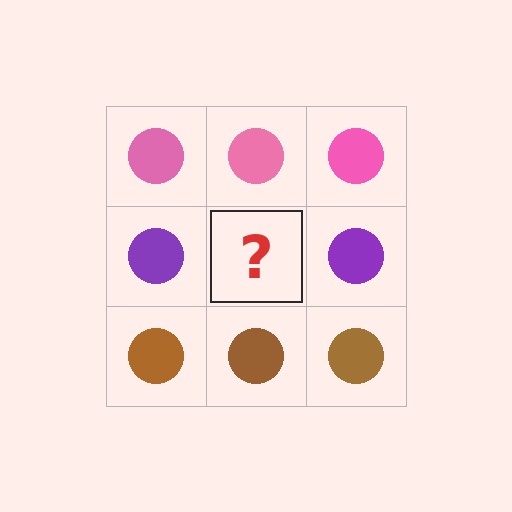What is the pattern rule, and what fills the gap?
The rule is that each row has a consistent color. The gap should be filled with a purple circle.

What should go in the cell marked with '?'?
The missing cell should contain a purple circle.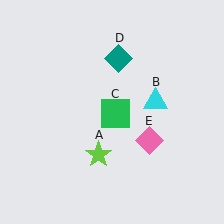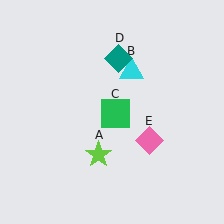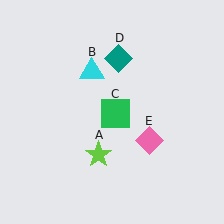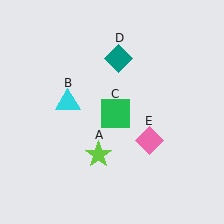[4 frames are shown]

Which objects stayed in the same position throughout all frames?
Lime star (object A) and green square (object C) and teal diamond (object D) and pink diamond (object E) remained stationary.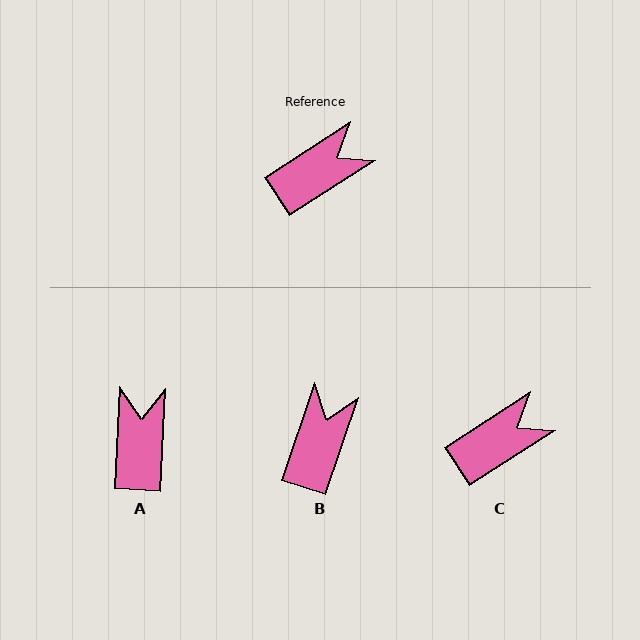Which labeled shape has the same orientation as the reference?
C.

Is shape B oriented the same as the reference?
No, it is off by about 39 degrees.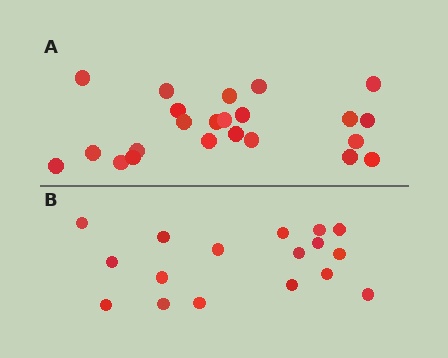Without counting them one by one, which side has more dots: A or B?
Region A (the top region) has more dots.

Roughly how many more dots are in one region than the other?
Region A has about 6 more dots than region B.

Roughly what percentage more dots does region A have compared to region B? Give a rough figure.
About 35% more.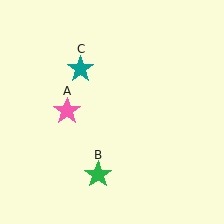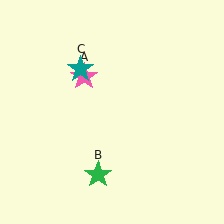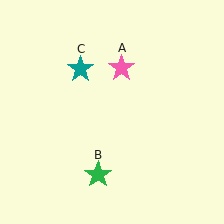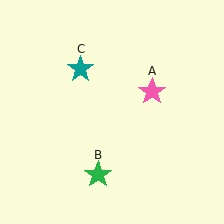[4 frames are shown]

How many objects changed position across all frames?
1 object changed position: pink star (object A).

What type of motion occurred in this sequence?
The pink star (object A) rotated clockwise around the center of the scene.